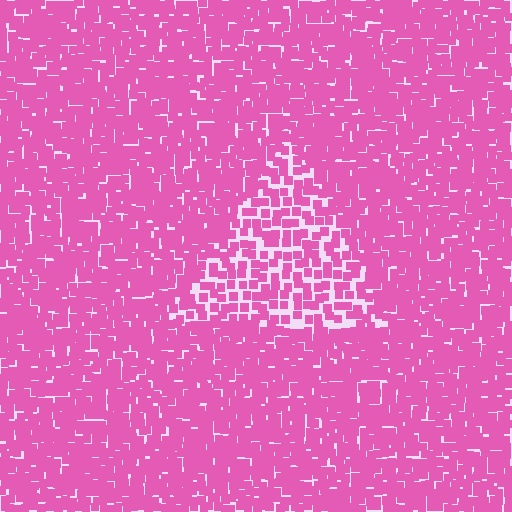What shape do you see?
I see a triangle.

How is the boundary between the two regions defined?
The boundary is defined by a change in element density (approximately 1.9x ratio). All elements are the same color, size, and shape.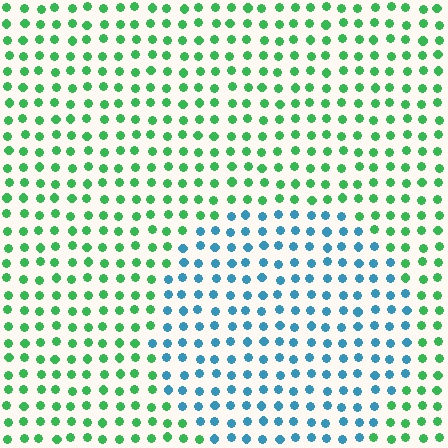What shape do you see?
I see a circle.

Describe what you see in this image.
The image is filled with small green elements in a uniform arrangement. A circle-shaped region is visible where the elements are tinted to a slightly different hue, forming a subtle color boundary.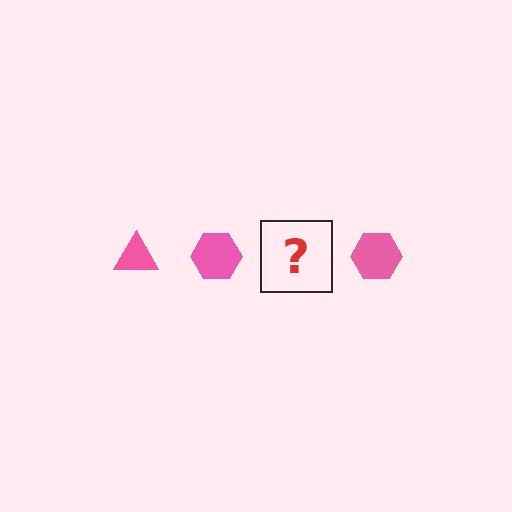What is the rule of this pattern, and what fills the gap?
The rule is that the pattern cycles through triangle, hexagon shapes in pink. The gap should be filled with a pink triangle.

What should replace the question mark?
The question mark should be replaced with a pink triangle.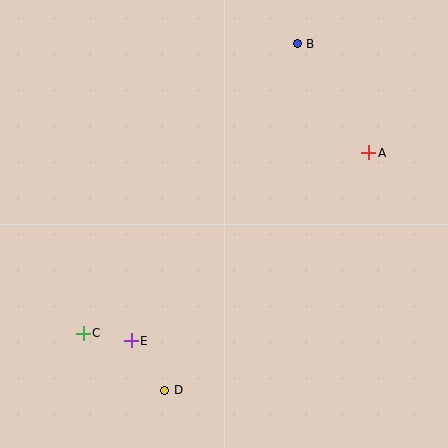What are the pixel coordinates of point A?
Point A is at (369, 153).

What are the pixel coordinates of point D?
Point D is at (165, 390).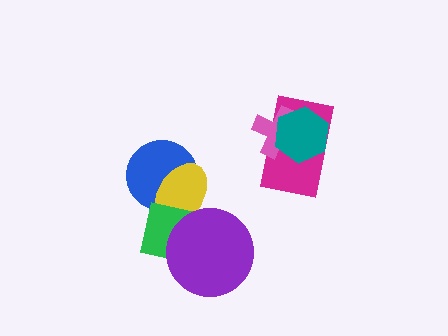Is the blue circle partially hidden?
Yes, it is partially covered by another shape.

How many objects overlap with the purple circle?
2 objects overlap with the purple circle.